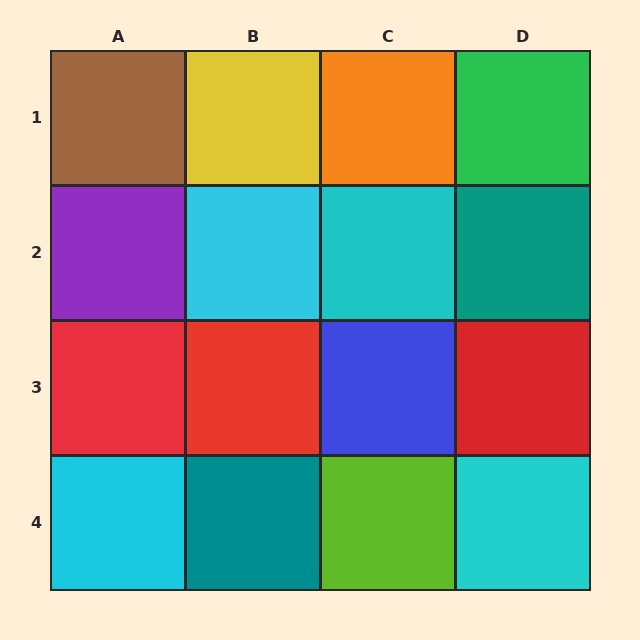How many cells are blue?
1 cell is blue.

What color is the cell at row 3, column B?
Red.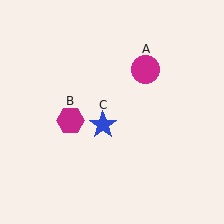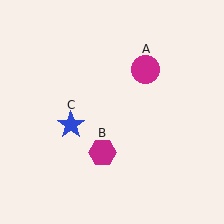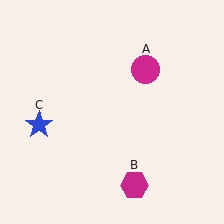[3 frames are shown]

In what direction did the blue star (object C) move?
The blue star (object C) moved left.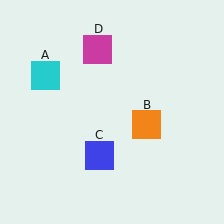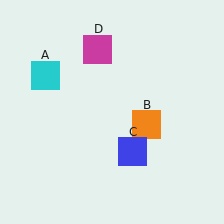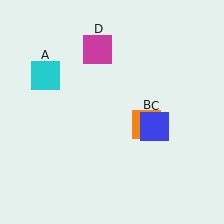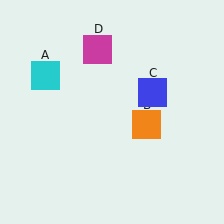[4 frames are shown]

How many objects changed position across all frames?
1 object changed position: blue square (object C).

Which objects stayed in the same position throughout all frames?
Cyan square (object A) and orange square (object B) and magenta square (object D) remained stationary.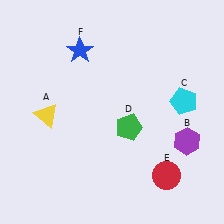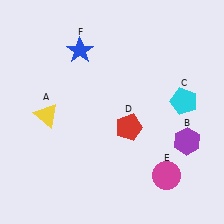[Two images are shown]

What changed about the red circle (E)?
In Image 1, E is red. In Image 2, it changed to magenta.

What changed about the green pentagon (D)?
In Image 1, D is green. In Image 2, it changed to red.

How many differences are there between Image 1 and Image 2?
There are 2 differences between the two images.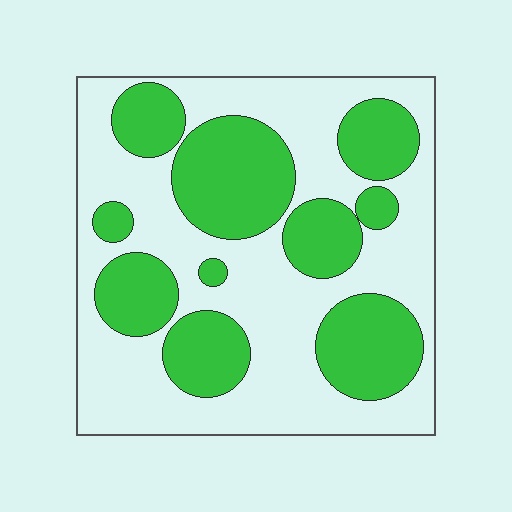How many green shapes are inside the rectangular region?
10.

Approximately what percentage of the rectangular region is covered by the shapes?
Approximately 40%.